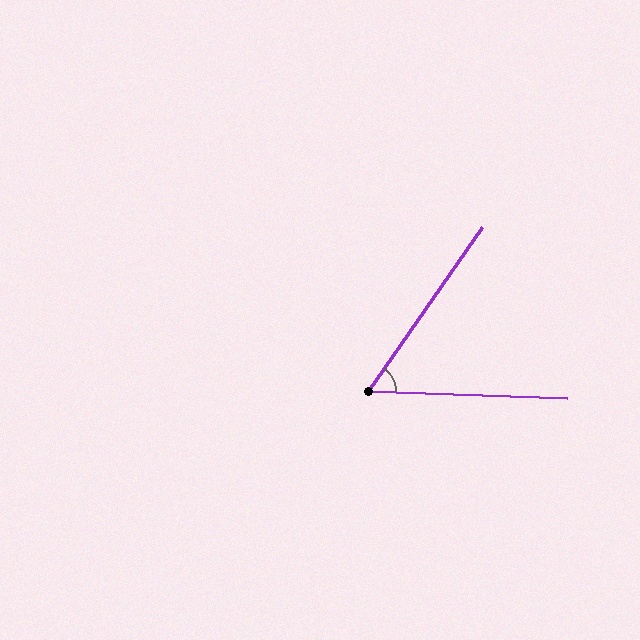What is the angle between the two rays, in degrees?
Approximately 58 degrees.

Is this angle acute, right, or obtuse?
It is acute.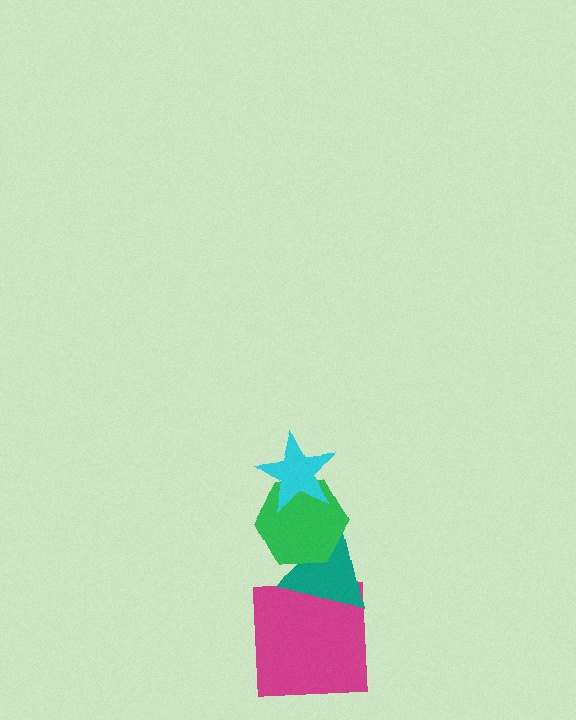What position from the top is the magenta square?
The magenta square is 4th from the top.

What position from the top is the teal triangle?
The teal triangle is 3rd from the top.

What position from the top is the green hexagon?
The green hexagon is 2nd from the top.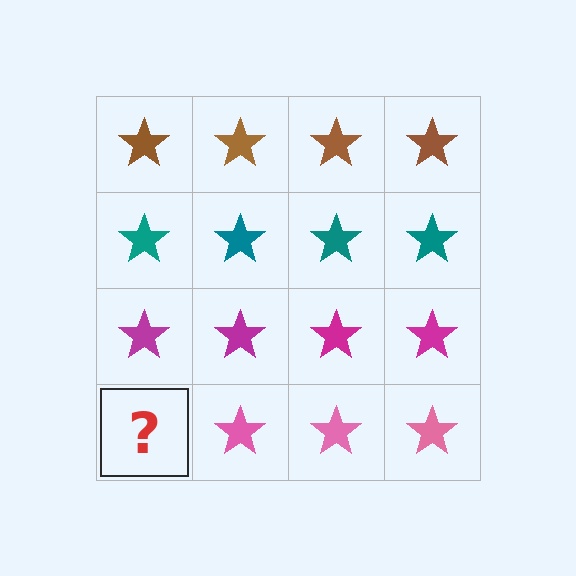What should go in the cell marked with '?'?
The missing cell should contain a pink star.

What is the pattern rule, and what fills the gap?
The rule is that each row has a consistent color. The gap should be filled with a pink star.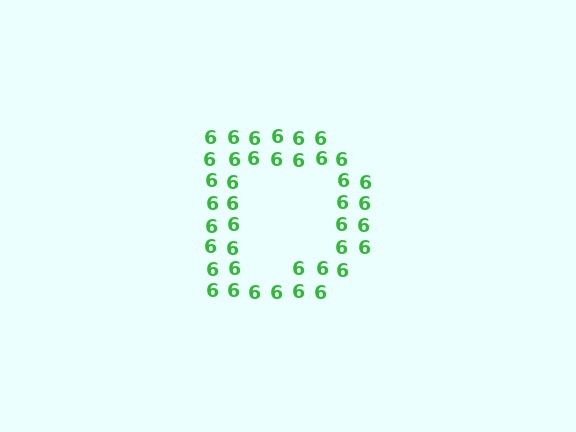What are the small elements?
The small elements are digit 6's.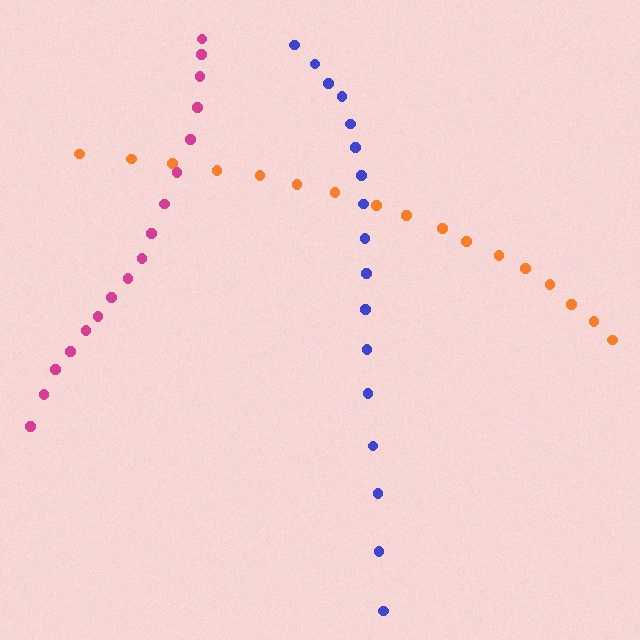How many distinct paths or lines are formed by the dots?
There are 3 distinct paths.